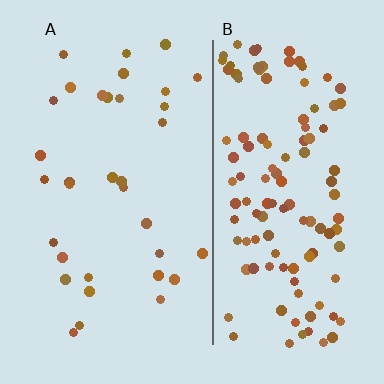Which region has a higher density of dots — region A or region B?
B (the right).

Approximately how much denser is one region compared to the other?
Approximately 3.6× — region B over region A.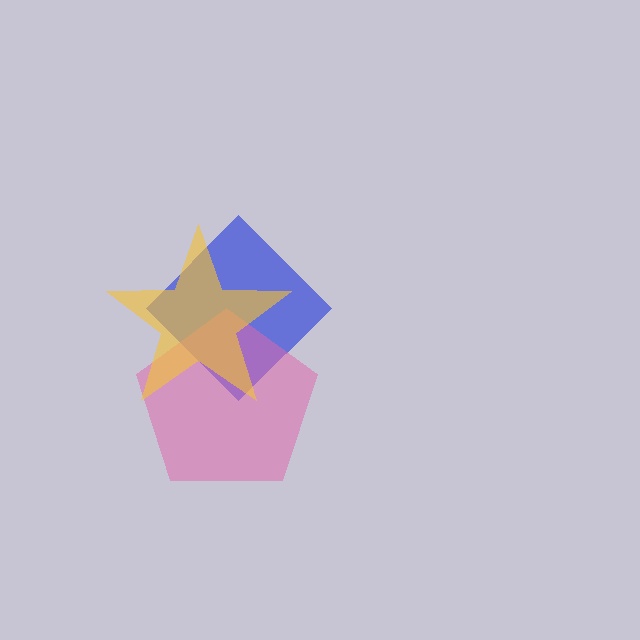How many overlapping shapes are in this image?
There are 3 overlapping shapes in the image.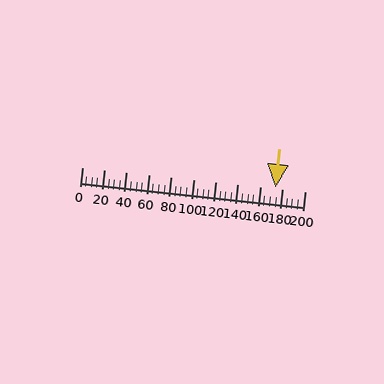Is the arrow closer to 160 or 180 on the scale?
The arrow is closer to 180.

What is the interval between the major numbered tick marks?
The major tick marks are spaced 20 units apart.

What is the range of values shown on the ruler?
The ruler shows values from 0 to 200.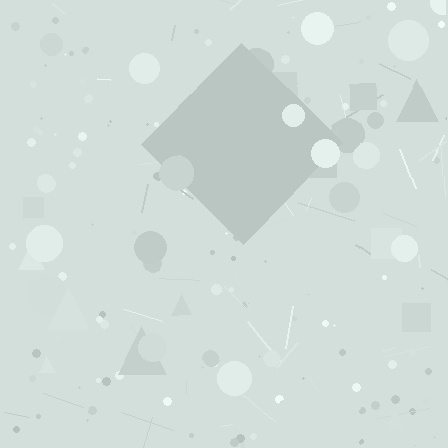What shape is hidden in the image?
A diamond is hidden in the image.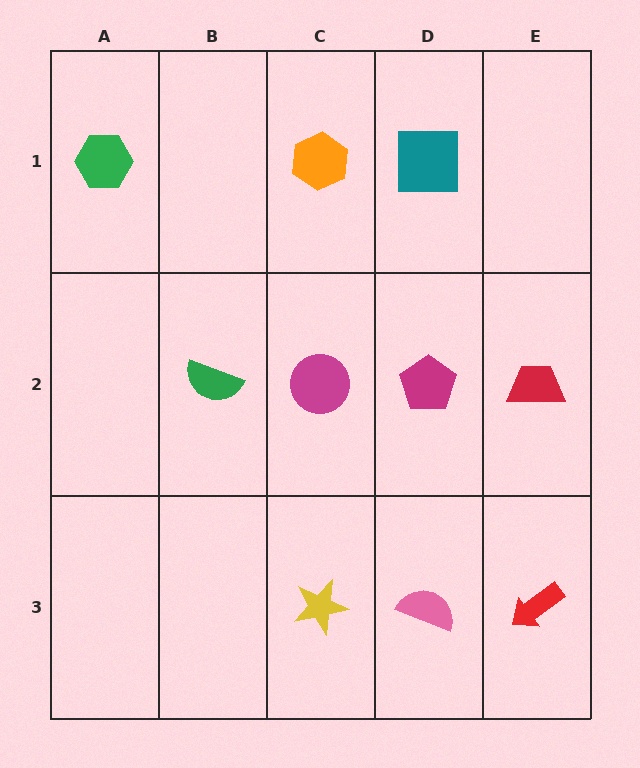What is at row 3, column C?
A yellow star.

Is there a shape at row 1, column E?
No, that cell is empty.